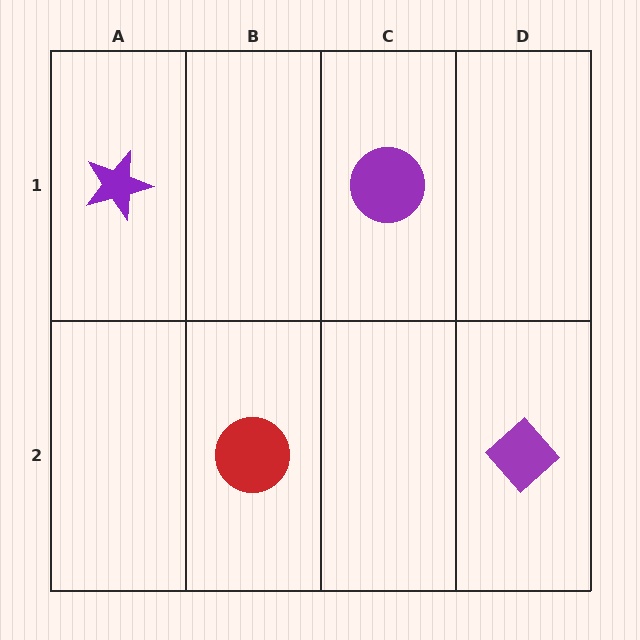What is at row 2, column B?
A red circle.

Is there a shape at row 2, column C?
No, that cell is empty.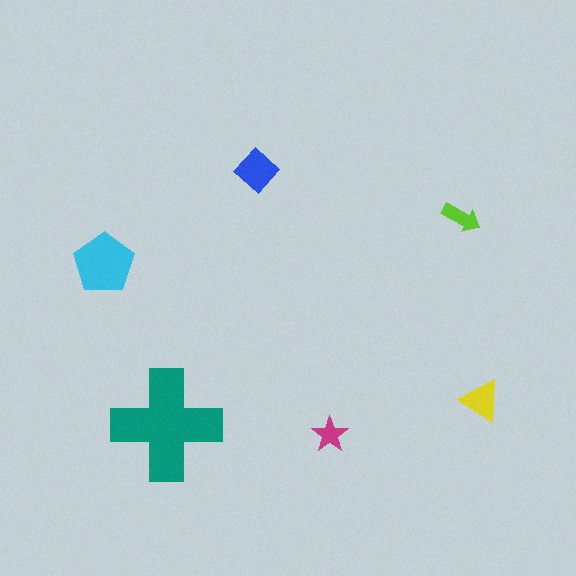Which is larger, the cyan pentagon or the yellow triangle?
The cyan pentagon.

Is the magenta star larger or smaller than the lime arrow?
Smaller.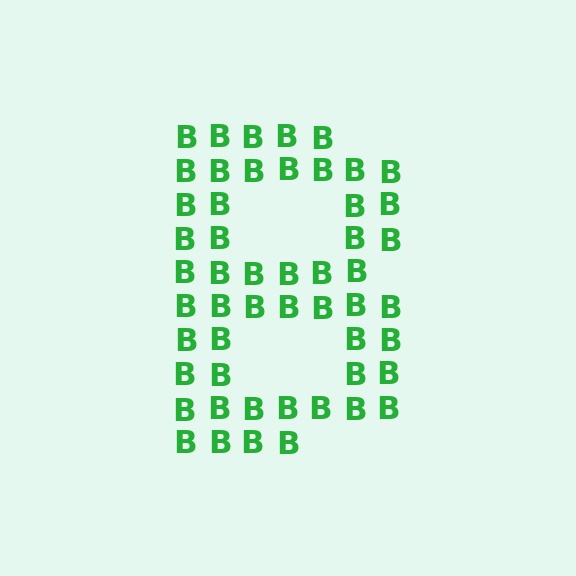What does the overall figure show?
The overall figure shows the letter B.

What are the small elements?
The small elements are letter B's.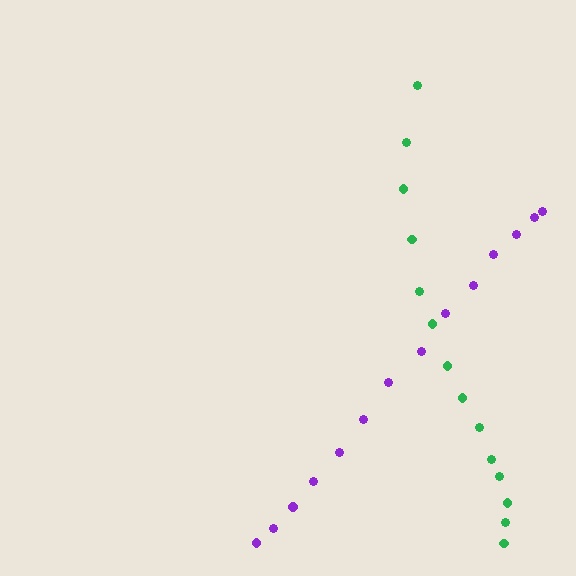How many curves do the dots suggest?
There are 2 distinct paths.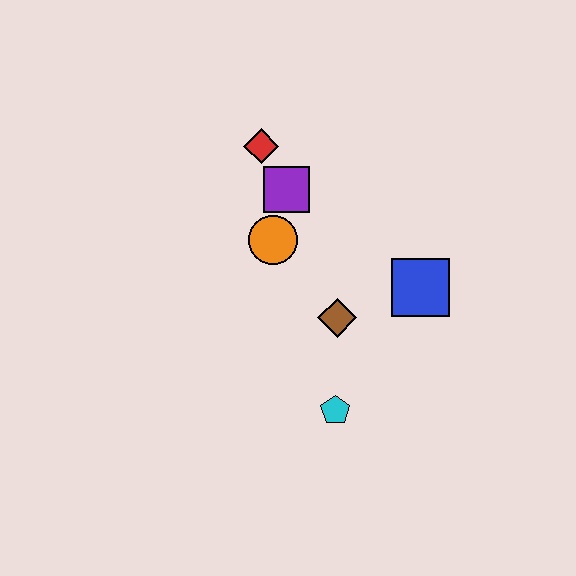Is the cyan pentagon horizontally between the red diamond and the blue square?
Yes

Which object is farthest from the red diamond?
The cyan pentagon is farthest from the red diamond.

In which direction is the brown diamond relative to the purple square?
The brown diamond is below the purple square.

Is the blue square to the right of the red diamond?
Yes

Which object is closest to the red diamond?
The purple square is closest to the red diamond.